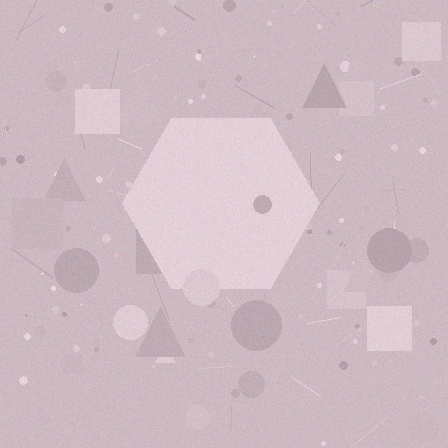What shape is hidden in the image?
A hexagon is hidden in the image.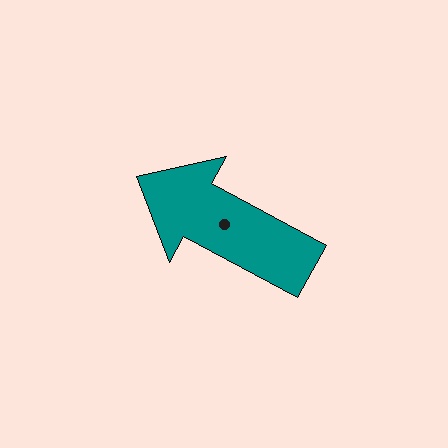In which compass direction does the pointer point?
Northwest.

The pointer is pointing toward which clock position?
Roughly 10 o'clock.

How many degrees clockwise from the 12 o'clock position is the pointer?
Approximately 298 degrees.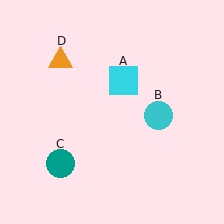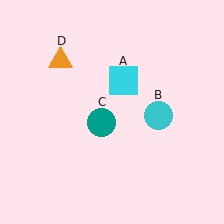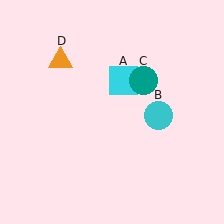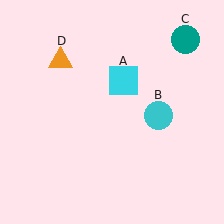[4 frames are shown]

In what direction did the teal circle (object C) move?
The teal circle (object C) moved up and to the right.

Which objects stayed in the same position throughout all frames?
Cyan square (object A) and cyan circle (object B) and orange triangle (object D) remained stationary.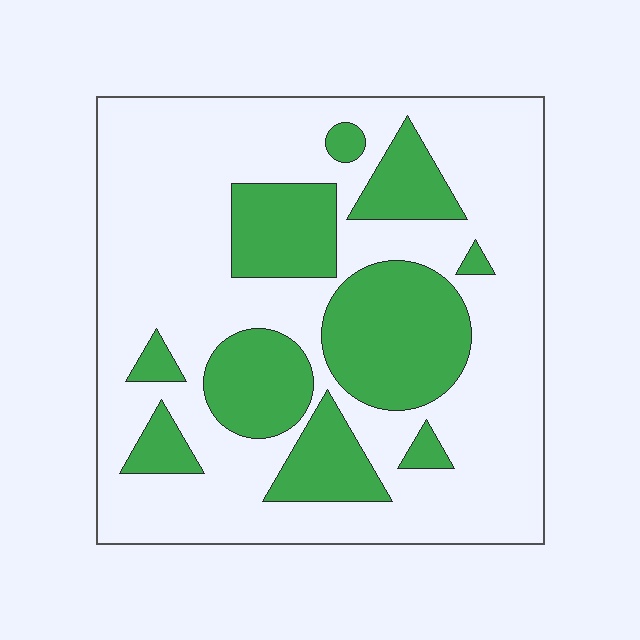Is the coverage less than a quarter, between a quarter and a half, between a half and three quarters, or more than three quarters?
Between a quarter and a half.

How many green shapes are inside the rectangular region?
10.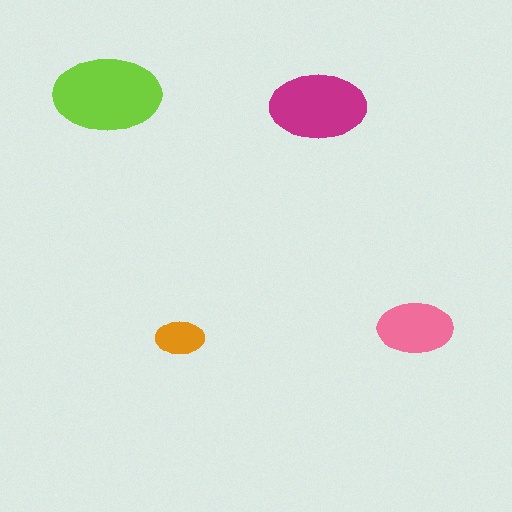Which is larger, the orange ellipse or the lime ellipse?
The lime one.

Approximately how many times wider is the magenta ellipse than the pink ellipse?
About 1.5 times wider.